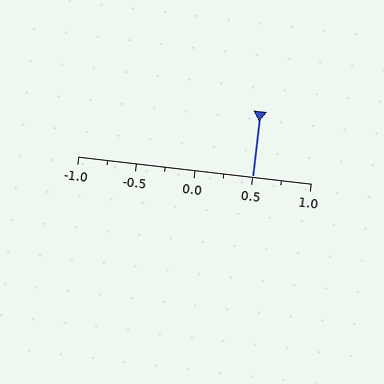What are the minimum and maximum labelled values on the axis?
The axis runs from -1.0 to 1.0.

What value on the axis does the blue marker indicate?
The marker indicates approximately 0.5.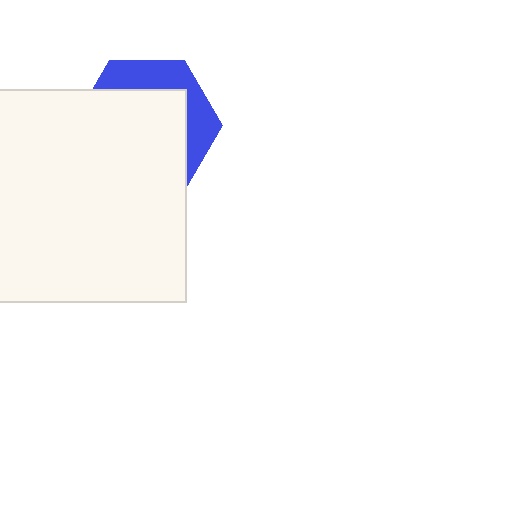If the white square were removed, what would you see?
You would see the complete blue hexagon.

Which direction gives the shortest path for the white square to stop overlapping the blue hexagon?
Moving toward the lower-left gives the shortest separation.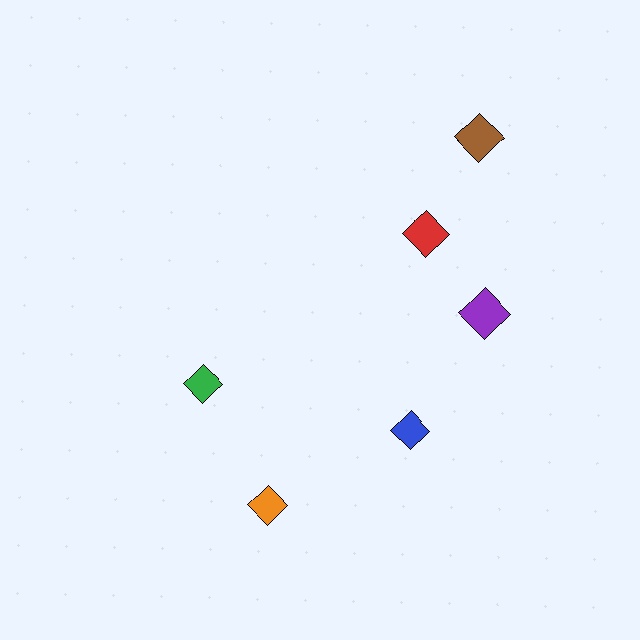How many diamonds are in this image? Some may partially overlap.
There are 6 diamonds.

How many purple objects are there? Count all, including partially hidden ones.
There is 1 purple object.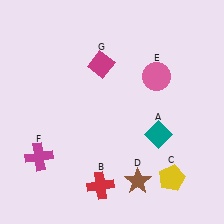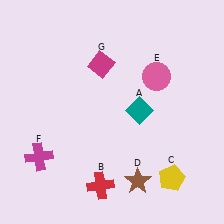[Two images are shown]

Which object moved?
The teal diamond (A) moved up.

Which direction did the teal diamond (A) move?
The teal diamond (A) moved up.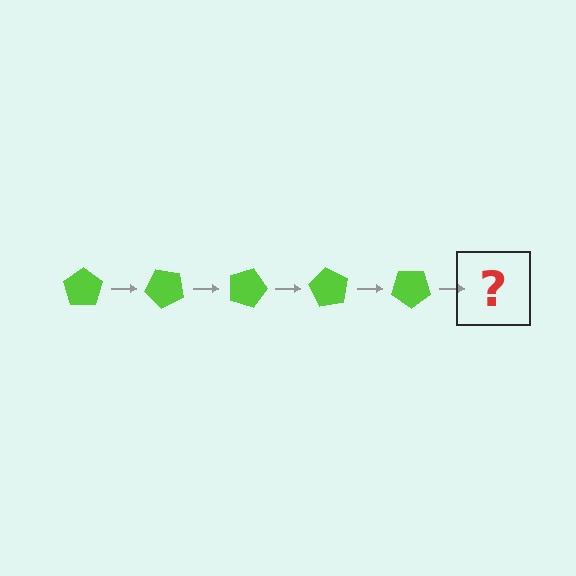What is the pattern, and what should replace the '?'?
The pattern is that the pentagon rotates 45 degrees each step. The '?' should be a lime pentagon rotated 225 degrees.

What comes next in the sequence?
The next element should be a lime pentagon rotated 225 degrees.